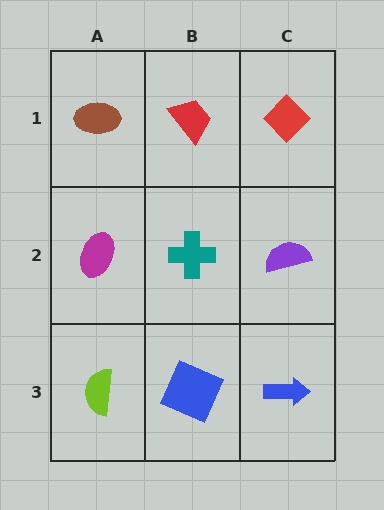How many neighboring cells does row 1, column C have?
2.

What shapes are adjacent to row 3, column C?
A purple semicircle (row 2, column C), a blue square (row 3, column B).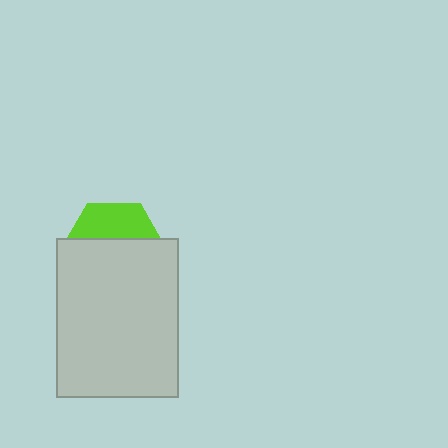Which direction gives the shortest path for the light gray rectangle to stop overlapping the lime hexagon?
Moving down gives the shortest separation.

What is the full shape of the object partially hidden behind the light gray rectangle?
The partially hidden object is a lime hexagon.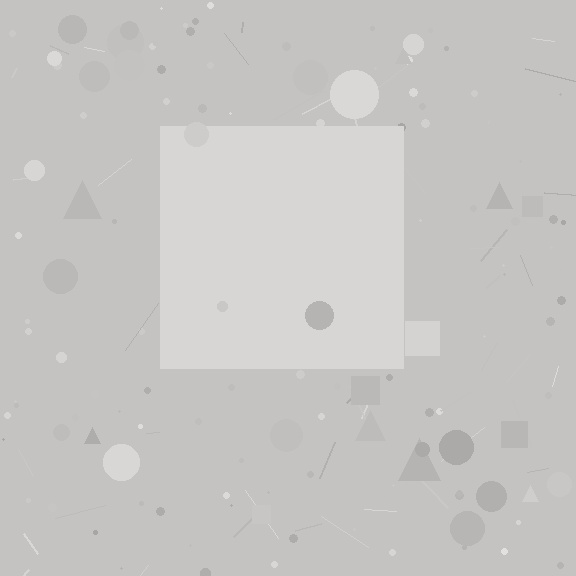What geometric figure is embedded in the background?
A square is embedded in the background.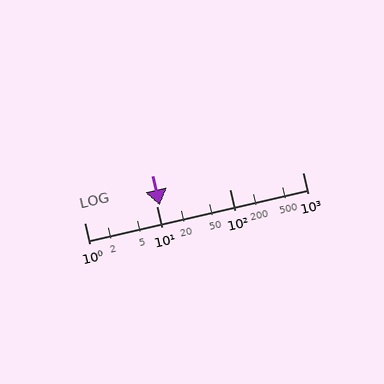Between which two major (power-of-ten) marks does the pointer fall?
The pointer is between 10 and 100.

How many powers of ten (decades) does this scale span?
The scale spans 3 decades, from 1 to 1000.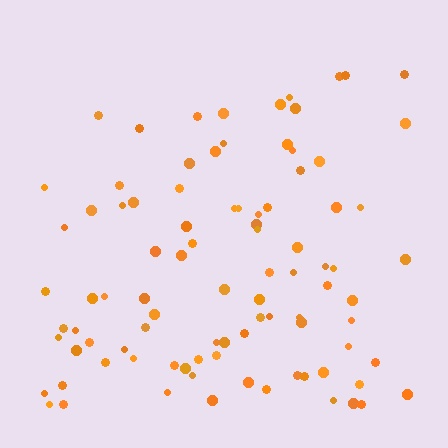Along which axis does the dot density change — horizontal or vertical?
Vertical.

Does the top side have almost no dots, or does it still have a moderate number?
Still a moderate number, just noticeably fewer than the bottom.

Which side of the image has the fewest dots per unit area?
The top.